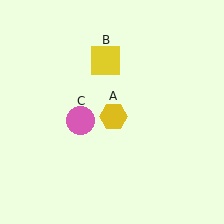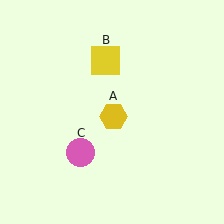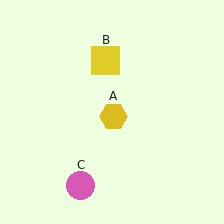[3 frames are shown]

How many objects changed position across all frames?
1 object changed position: pink circle (object C).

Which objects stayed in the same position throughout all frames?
Yellow hexagon (object A) and yellow square (object B) remained stationary.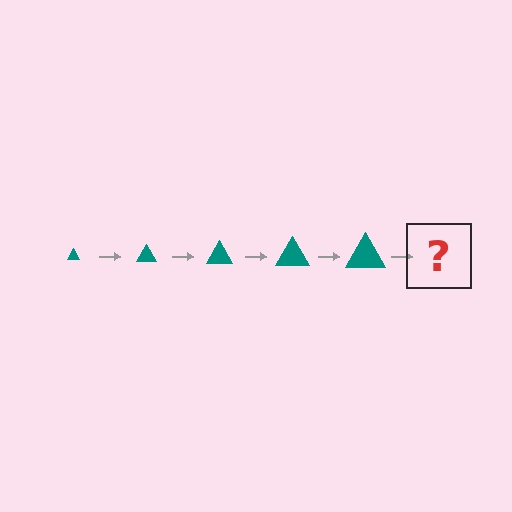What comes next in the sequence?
The next element should be a teal triangle, larger than the previous one.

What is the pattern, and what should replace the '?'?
The pattern is that the triangle gets progressively larger each step. The '?' should be a teal triangle, larger than the previous one.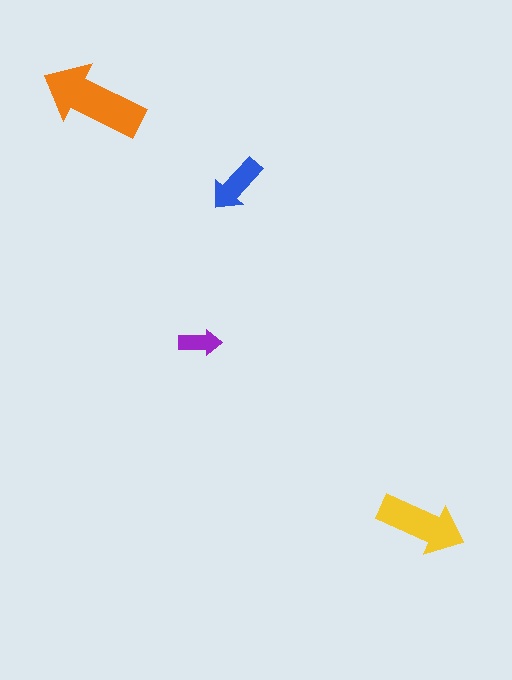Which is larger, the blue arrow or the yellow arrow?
The yellow one.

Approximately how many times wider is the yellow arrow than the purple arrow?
About 2 times wider.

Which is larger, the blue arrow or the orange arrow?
The orange one.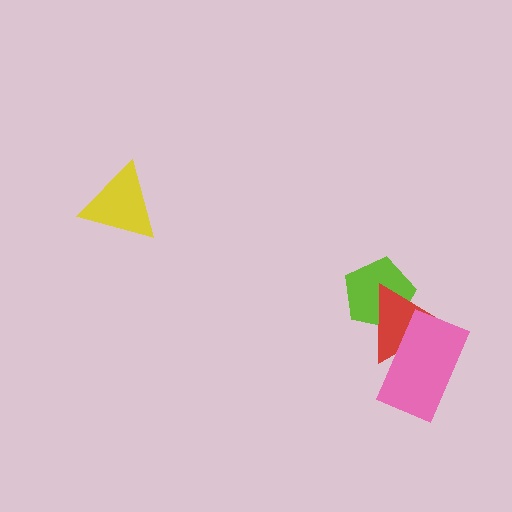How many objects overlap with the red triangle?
2 objects overlap with the red triangle.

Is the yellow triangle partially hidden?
No, no other shape covers it.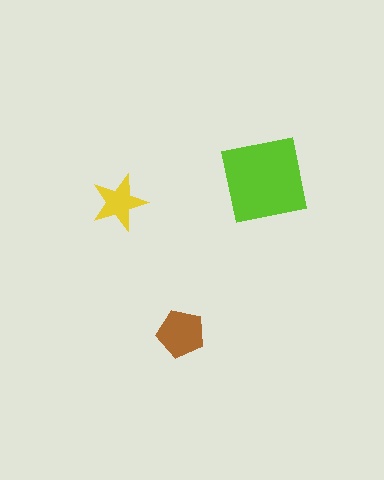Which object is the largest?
The lime square.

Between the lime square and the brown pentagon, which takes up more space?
The lime square.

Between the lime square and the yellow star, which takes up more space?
The lime square.